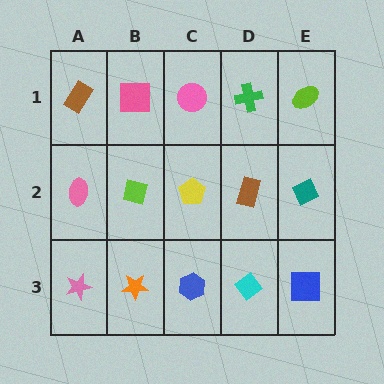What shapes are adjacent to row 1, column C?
A yellow pentagon (row 2, column C), a pink square (row 1, column B), a green cross (row 1, column D).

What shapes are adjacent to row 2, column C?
A pink circle (row 1, column C), a blue hexagon (row 3, column C), a lime square (row 2, column B), a brown rectangle (row 2, column D).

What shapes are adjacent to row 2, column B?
A pink square (row 1, column B), an orange star (row 3, column B), a pink ellipse (row 2, column A), a yellow pentagon (row 2, column C).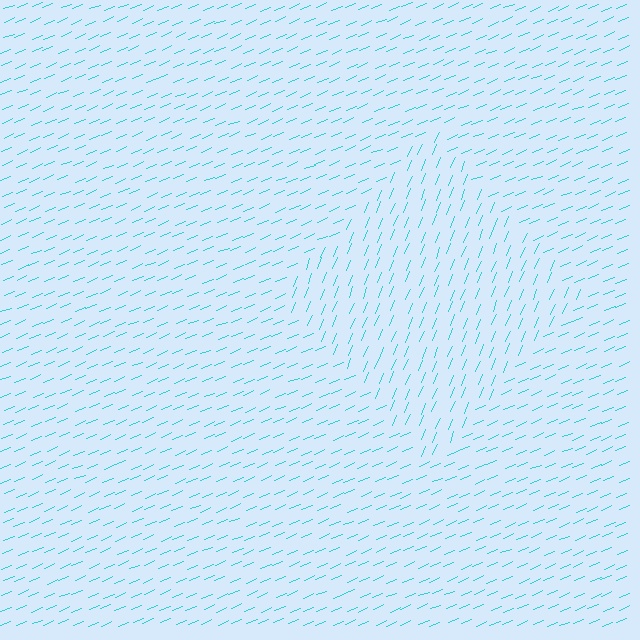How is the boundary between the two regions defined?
The boundary is defined purely by a change in line orientation (approximately 45 degrees difference). All lines are the same color and thickness.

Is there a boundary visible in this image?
Yes, there is a texture boundary formed by a change in line orientation.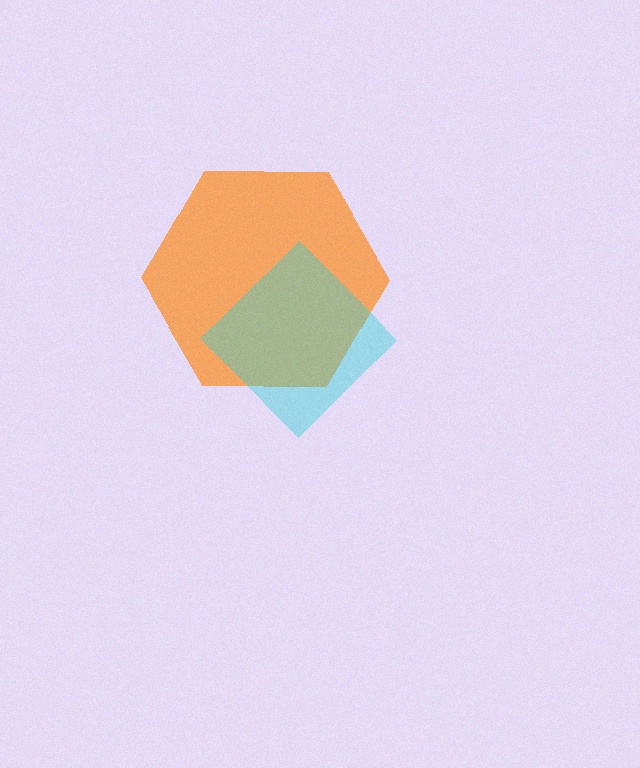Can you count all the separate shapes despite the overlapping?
Yes, there are 2 separate shapes.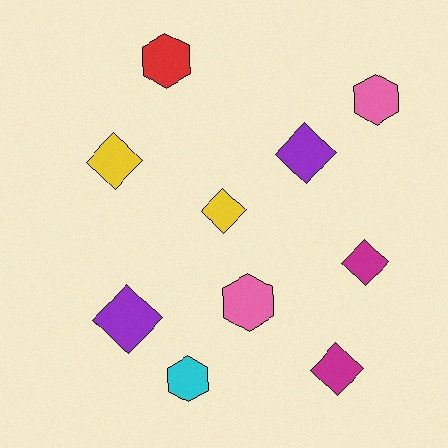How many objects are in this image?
There are 10 objects.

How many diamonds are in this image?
There are 6 diamonds.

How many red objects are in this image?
There is 1 red object.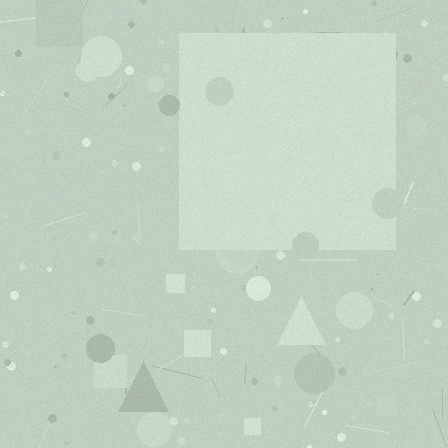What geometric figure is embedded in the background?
A square is embedded in the background.